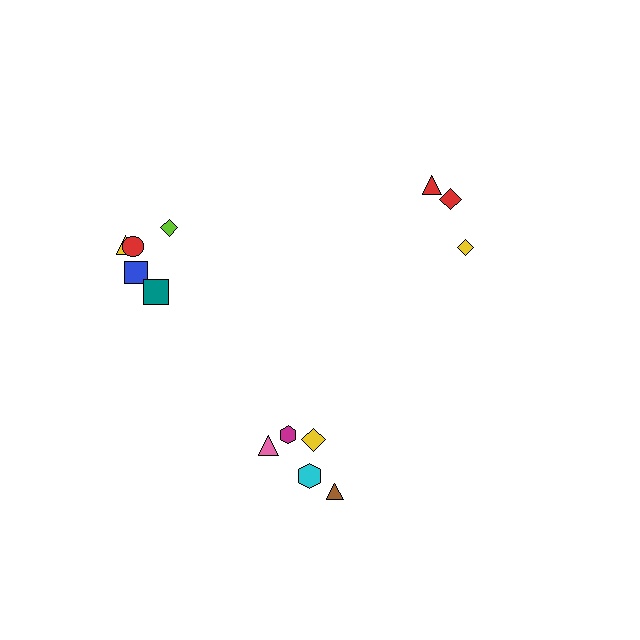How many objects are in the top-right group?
There are 3 objects.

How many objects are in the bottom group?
There are 5 objects.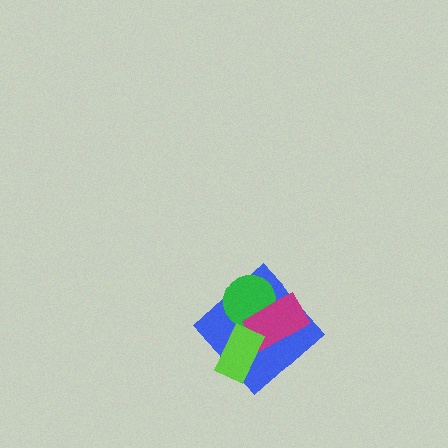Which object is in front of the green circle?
The magenta rectangle is in front of the green circle.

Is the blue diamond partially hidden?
Yes, it is partially covered by another shape.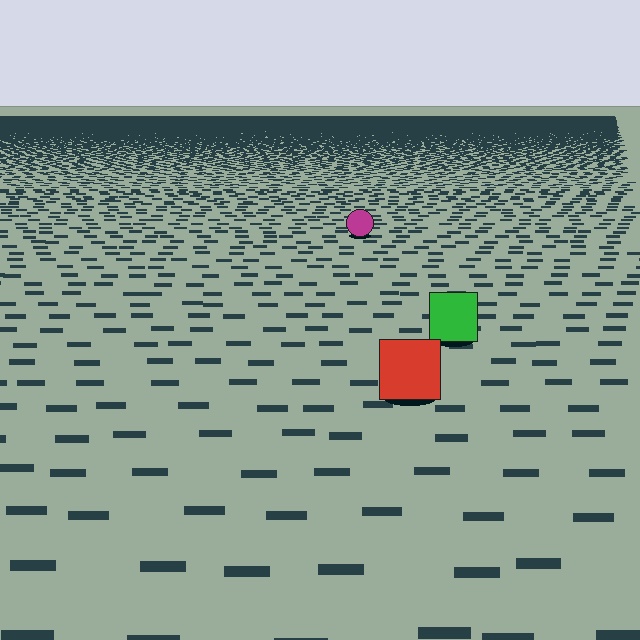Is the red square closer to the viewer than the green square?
Yes. The red square is closer — you can tell from the texture gradient: the ground texture is coarser near it.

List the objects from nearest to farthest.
From nearest to farthest: the red square, the green square, the magenta circle.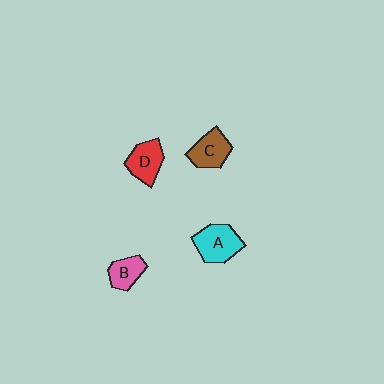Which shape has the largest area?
Shape A (cyan).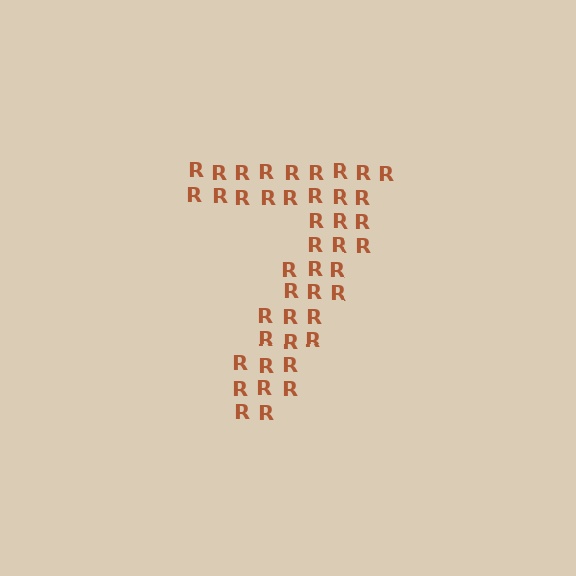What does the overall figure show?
The overall figure shows the digit 7.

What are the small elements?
The small elements are letter R's.